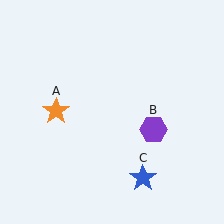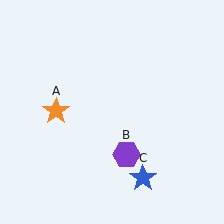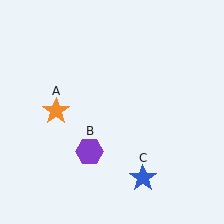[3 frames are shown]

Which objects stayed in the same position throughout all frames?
Orange star (object A) and blue star (object C) remained stationary.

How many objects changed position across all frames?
1 object changed position: purple hexagon (object B).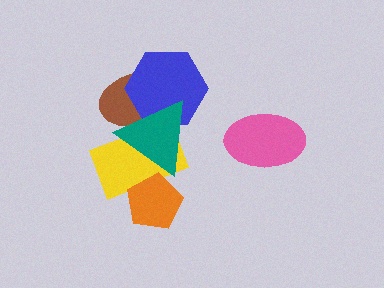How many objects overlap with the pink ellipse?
0 objects overlap with the pink ellipse.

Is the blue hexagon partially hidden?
Yes, it is partially covered by another shape.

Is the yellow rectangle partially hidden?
Yes, it is partially covered by another shape.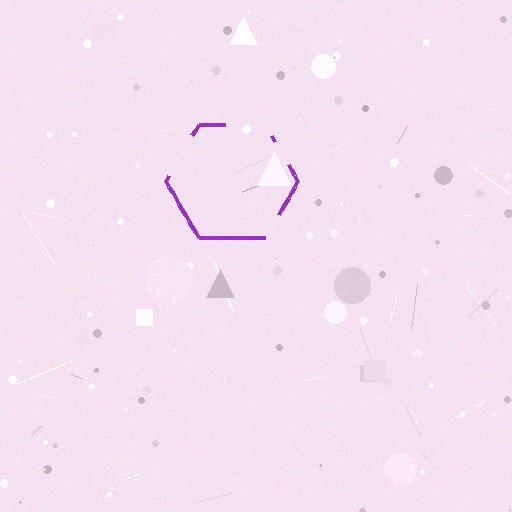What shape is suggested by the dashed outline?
The dashed outline suggests a hexagon.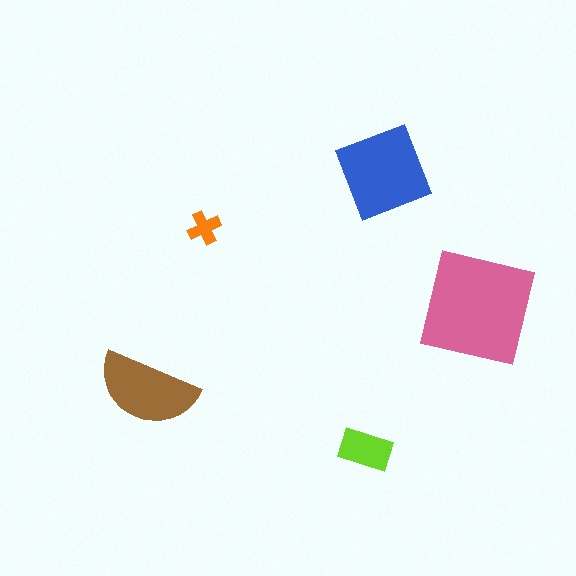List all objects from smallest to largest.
The orange cross, the lime rectangle, the brown semicircle, the blue diamond, the pink square.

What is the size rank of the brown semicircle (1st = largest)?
3rd.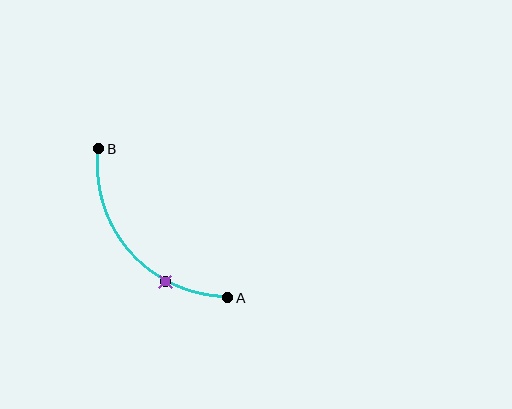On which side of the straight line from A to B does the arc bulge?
The arc bulges below and to the left of the straight line connecting A and B.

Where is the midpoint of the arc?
The arc midpoint is the point on the curve farthest from the straight line joining A and B. It sits below and to the left of that line.